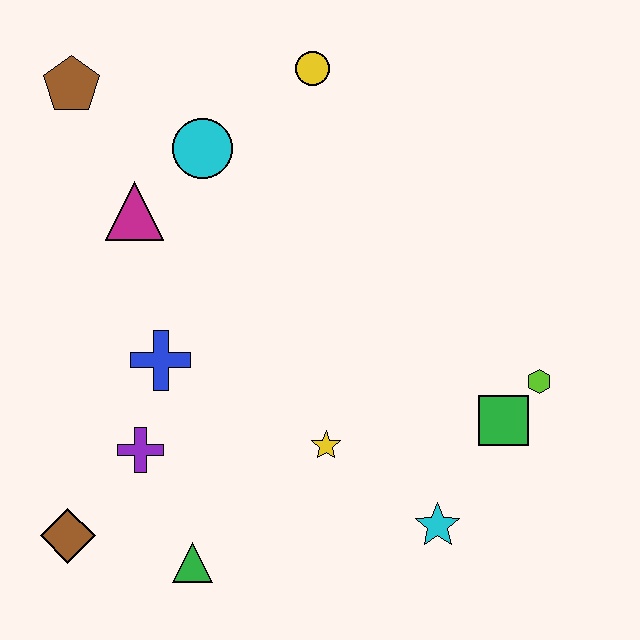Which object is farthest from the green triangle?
The yellow circle is farthest from the green triangle.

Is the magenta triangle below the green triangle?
No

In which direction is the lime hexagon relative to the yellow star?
The lime hexagon is to the right of the yellow star.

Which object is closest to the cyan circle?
The magenta triangle is closest to the cyan circle.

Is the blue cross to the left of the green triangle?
Yes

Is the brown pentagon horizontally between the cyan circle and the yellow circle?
No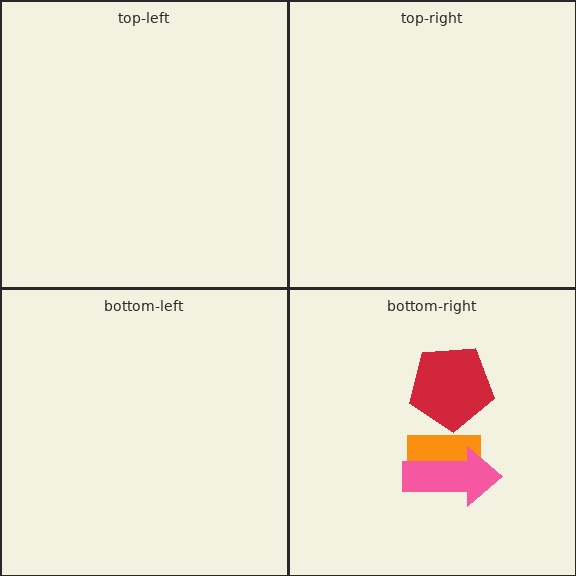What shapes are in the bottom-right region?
The orange rectangle, the red pentagon, the pink arrow.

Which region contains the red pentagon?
The bottom-right region.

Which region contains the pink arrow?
The bottom-right region.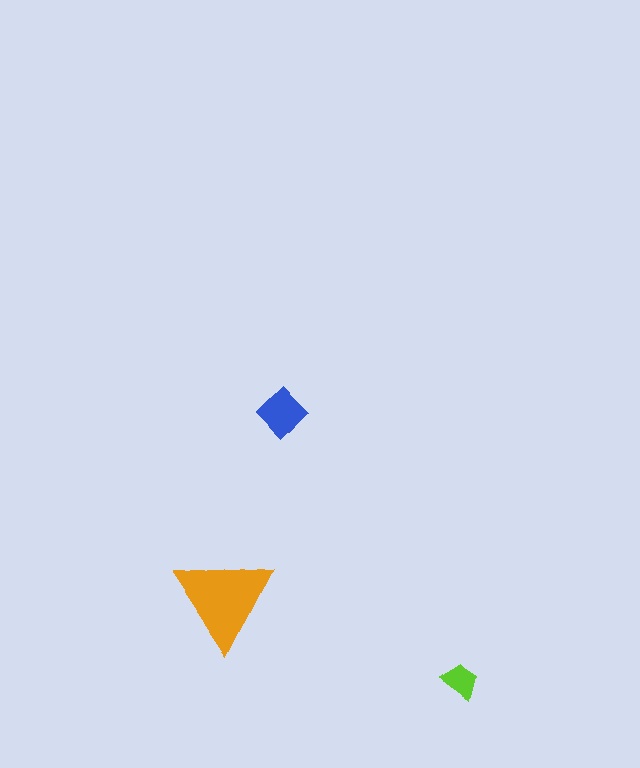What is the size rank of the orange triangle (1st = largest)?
1st.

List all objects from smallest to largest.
The lime trapezoid, the blue diamond, the orange triangle.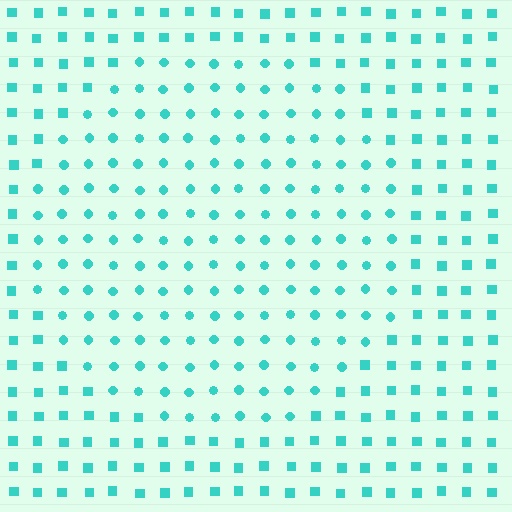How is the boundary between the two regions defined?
The boundary is defined by a change in element shape: circles inside vs. squares outside. All elements share the same color and spacing.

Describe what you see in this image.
The image is filled with small cyan elements arranged in a uniform grid. A circle-shaped region contains circles, while the surrounding area contains squares. The boundary is defined purely by the change in element shape.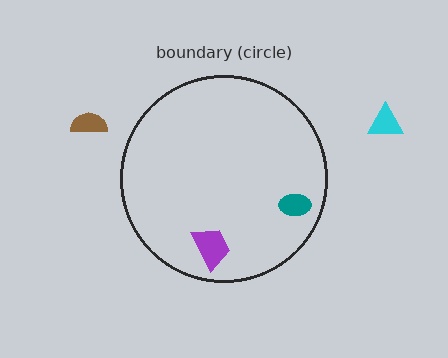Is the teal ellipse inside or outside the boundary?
Inside.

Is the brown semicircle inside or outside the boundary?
Outside.